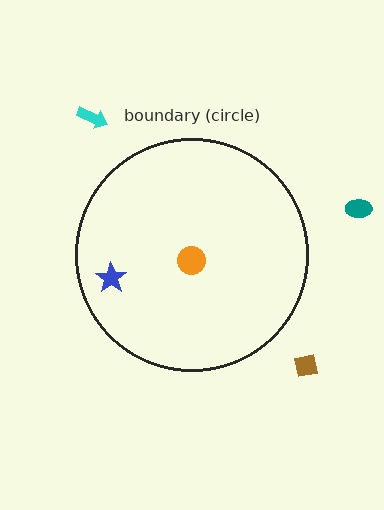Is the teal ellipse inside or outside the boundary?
Outside.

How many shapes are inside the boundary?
2 inside, 3 outside.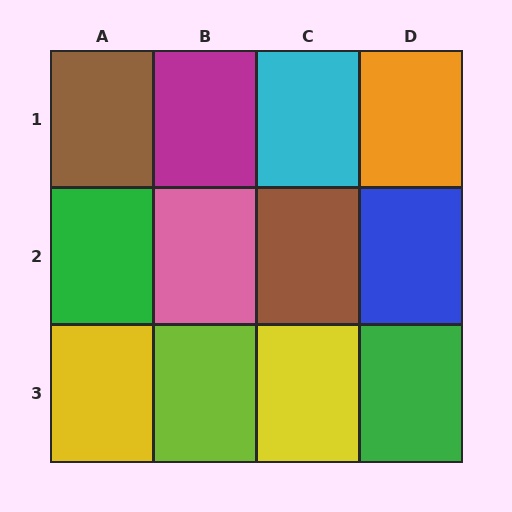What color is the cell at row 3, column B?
Lime.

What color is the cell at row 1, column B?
Magenta.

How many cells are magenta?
1 cell is magenta.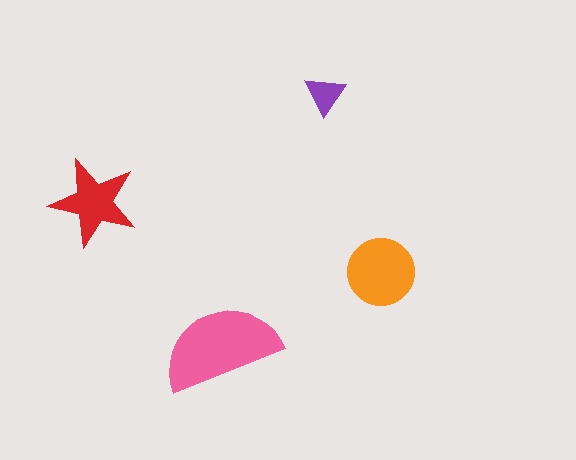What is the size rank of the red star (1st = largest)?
3rd.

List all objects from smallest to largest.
The purple triangle, the red star, the orange circle, the pink semicircle.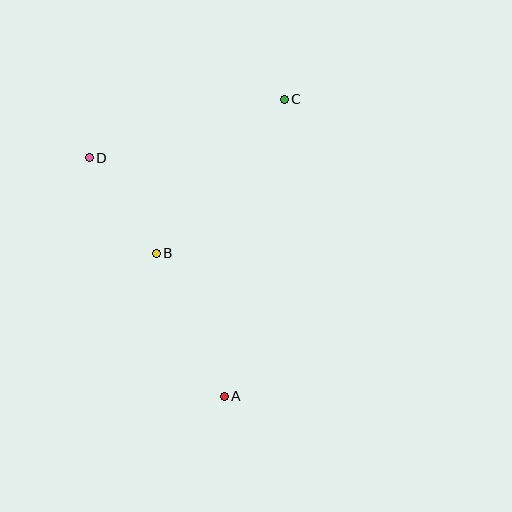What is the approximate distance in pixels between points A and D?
The distance between A and D is approximately 274 pixels.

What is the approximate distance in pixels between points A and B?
The distance between A and B is approximately 158 pixels.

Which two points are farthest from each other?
Points A and C are farthest from each other.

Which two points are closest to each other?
Points B and D are closest to each other.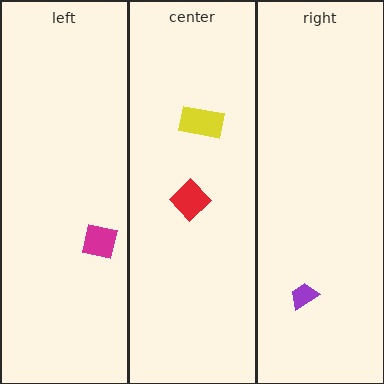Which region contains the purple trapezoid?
The right region.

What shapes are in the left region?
The magenta square.